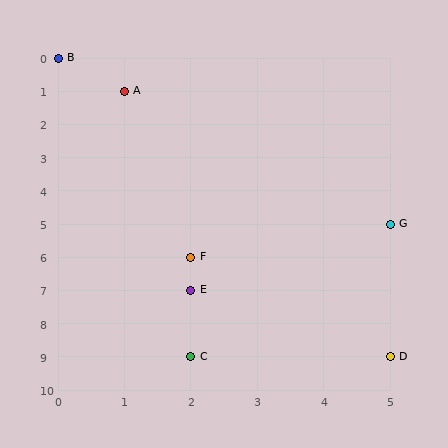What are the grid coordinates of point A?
Point A is at grid coordinates (1, 1).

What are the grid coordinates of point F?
Point F is at grid coordinates (2, 6).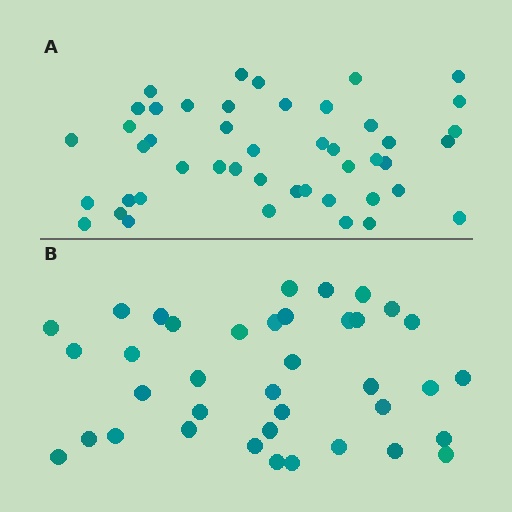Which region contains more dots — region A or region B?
Region A (the top region) has more dots.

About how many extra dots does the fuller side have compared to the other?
Region A has roughly 8 or so more dots than region B.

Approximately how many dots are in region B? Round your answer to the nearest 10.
About 40 dots. (The exact count is 38, which rounds to 40.)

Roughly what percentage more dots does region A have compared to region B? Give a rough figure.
About 20% more.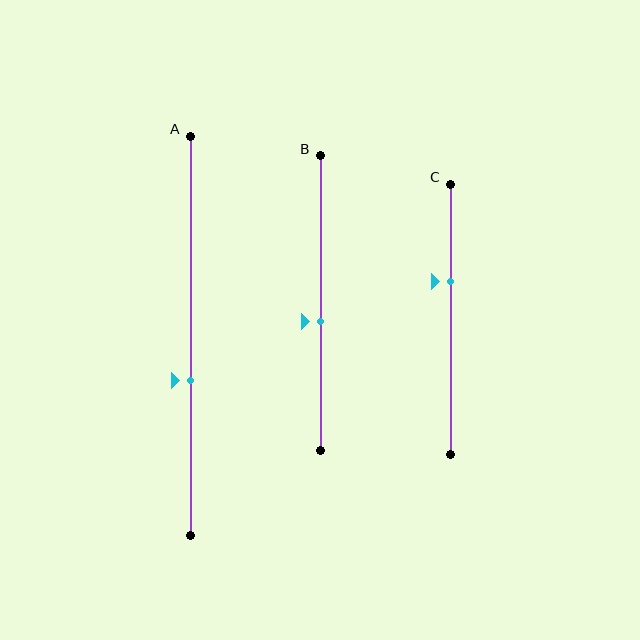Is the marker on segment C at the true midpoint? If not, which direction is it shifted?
No, the marker on segment C is shifted upward by about 14% of the segment length.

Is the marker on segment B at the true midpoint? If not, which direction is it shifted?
No, the marker on segment B is shifted downward by about 6% of the segment length.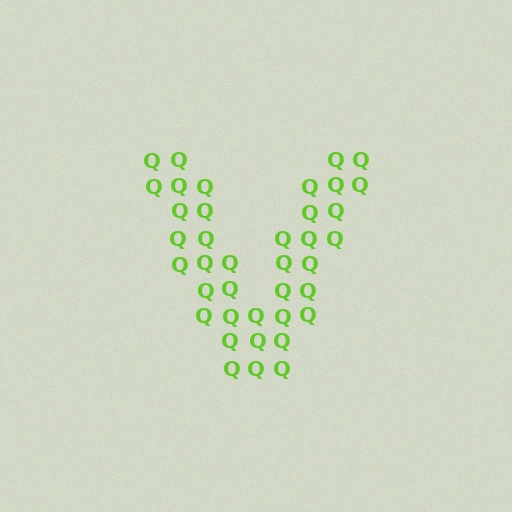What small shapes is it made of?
It is made of small letter Q's.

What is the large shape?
The large shape is the letter V.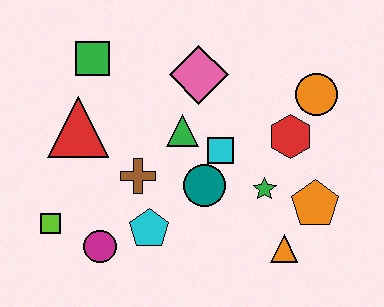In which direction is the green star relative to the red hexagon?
The green star is below the red hexagon.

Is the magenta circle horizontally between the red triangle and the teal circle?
Yes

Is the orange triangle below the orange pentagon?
Yes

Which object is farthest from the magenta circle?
The orange circle is farthest from the magenta circle.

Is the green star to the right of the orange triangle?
No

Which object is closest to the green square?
The red triangle is closest to the green square.